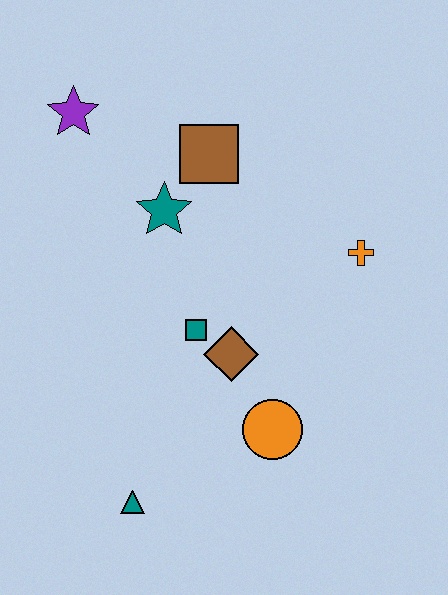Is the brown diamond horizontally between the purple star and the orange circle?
Yes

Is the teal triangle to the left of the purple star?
No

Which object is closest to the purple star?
The teal star is closest to the purple star.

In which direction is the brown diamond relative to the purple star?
The brown diamond is below the purple star.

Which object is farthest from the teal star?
The teal triangle is farthest from the teal star.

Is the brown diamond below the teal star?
Yes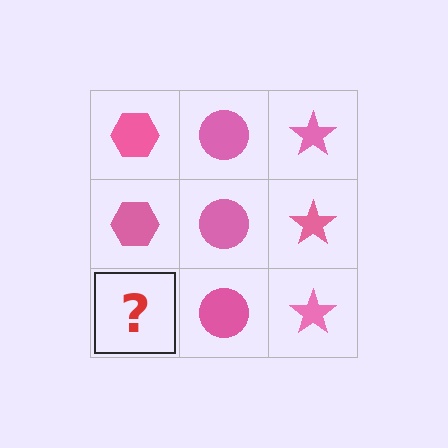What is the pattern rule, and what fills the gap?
The rule is that each column has a consistent shape. The gap should be filled with a pink hexagon.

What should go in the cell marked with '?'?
The missing cell should contain a pink hexagon.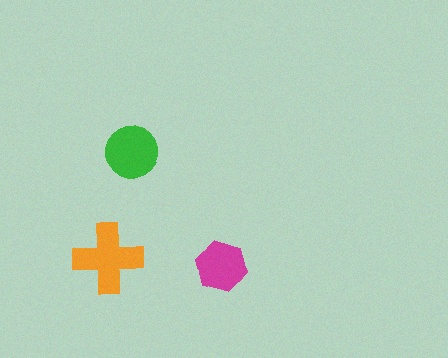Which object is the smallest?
The magenta hexagon.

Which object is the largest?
The orange cross.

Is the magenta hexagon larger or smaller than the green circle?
Smaller.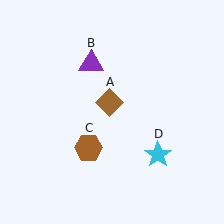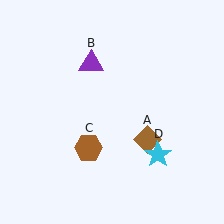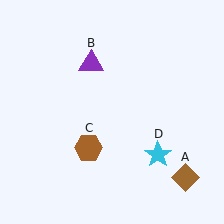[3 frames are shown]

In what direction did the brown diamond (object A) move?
The brown diamond (object A) moved down and to the right.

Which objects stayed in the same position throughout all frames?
Purple triangle (object B) and brown hexagon (object C) and cyan star (object D) remained stationary.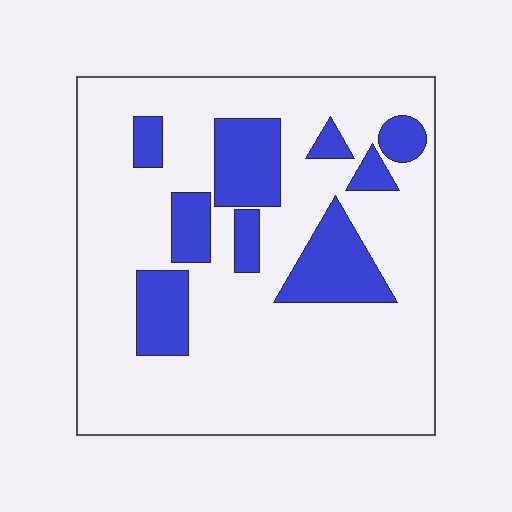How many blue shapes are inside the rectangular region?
9.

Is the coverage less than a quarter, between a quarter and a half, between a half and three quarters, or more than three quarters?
Less than a quarter.